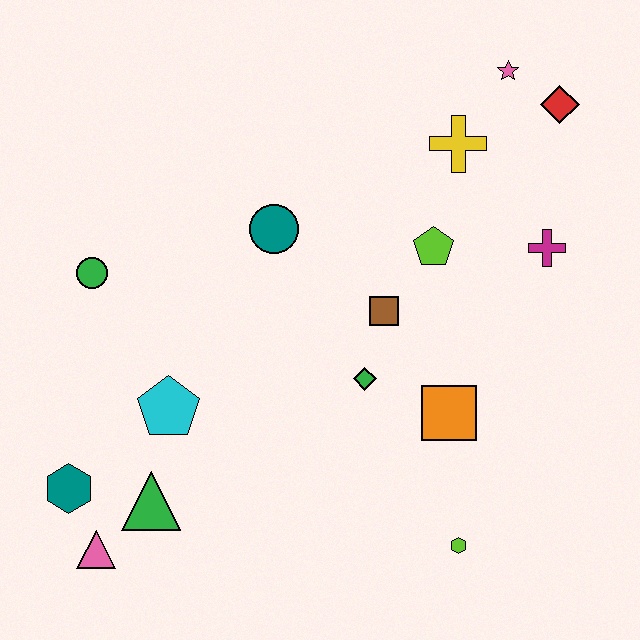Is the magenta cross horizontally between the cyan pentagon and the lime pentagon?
No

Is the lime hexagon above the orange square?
No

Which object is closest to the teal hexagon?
The pink triangle is closest to the teal hexagon.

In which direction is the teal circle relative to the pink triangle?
The teal circle is above the pink triangle.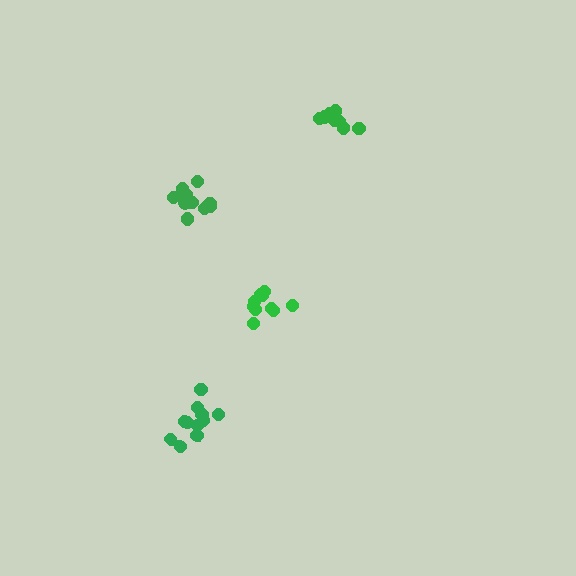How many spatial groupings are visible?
There are 4 spatial groupings.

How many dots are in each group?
Group 1: 13 dots, Group 2: 8 dots, Group 3: 11 dots, Group 4: 10 dots (42 total).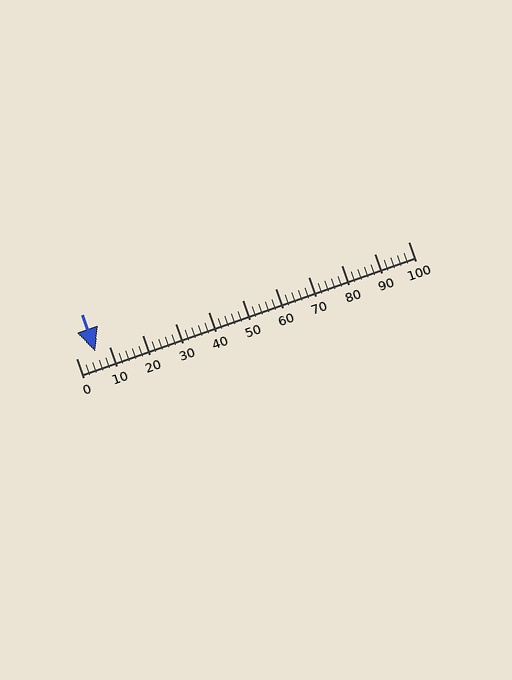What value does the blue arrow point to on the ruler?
The blue arrow points to approximately 6.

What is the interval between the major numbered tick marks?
The major tick marks are spaced 10 units apart.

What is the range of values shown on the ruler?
The ruler shows values from 0 to 100.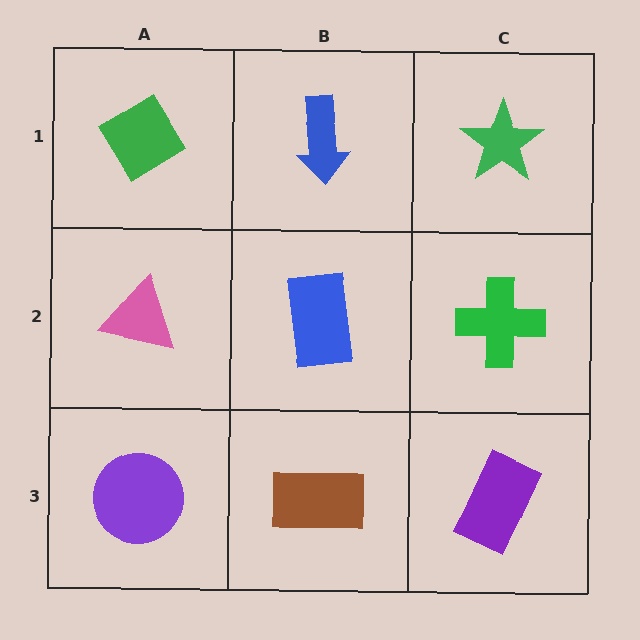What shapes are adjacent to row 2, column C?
A green star (row 1, column C), a purple rectangle (row 3, column C), a blue rectangle (row 2, column B).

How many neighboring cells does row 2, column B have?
4.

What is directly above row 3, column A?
A pink triangle.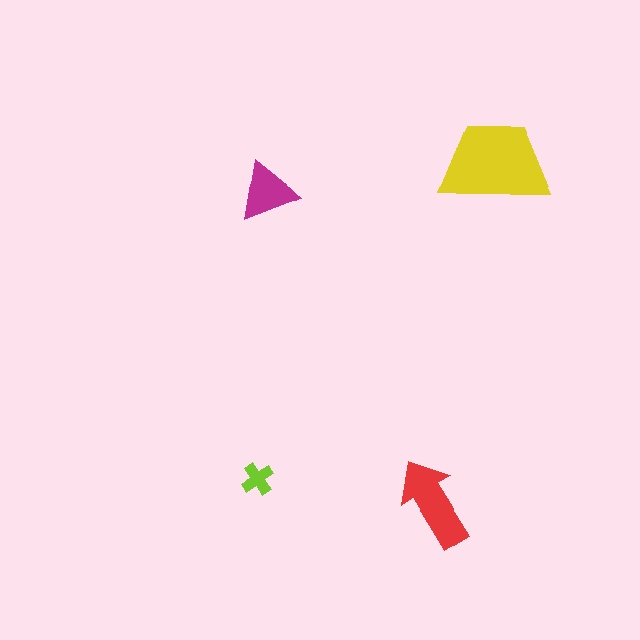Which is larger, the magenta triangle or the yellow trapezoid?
The yellow trapezoid.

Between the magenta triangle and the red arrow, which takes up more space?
The red arrow.